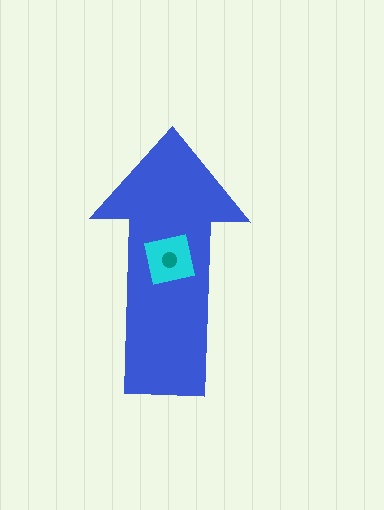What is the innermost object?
The teal circle.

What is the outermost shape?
The blue arrow.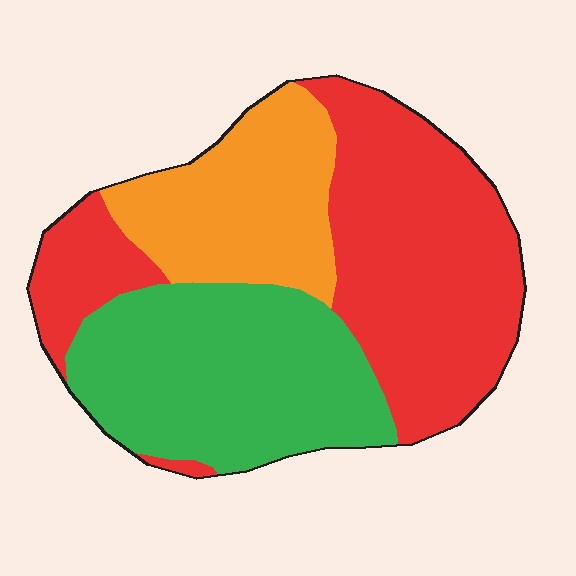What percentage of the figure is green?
Green takes up about one third (1/3) of the figure.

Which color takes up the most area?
Red, at roughly 45%.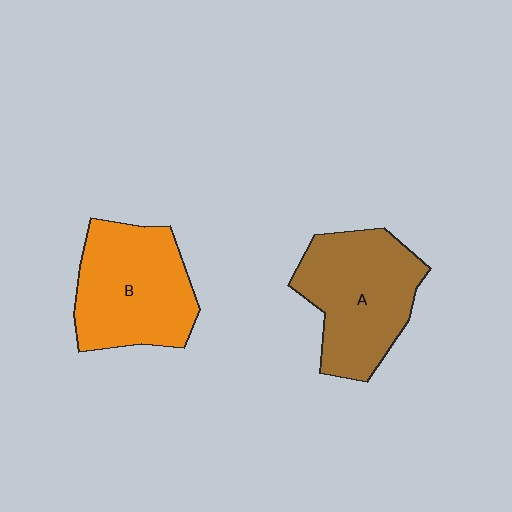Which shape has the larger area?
Shape A (brown).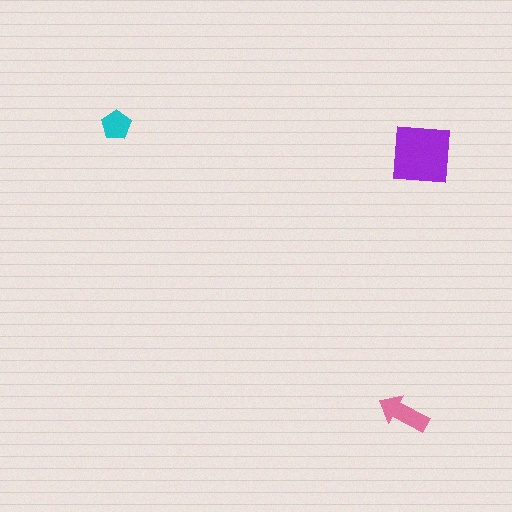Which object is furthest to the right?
The purple square is rightmost.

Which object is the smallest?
The cyan pentagon.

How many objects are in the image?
There are 3 objects in the image.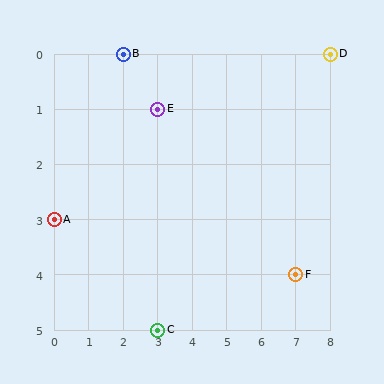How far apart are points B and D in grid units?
Points B and D are 6 columns apart.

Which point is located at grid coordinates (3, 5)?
Point C is at (3, 5).